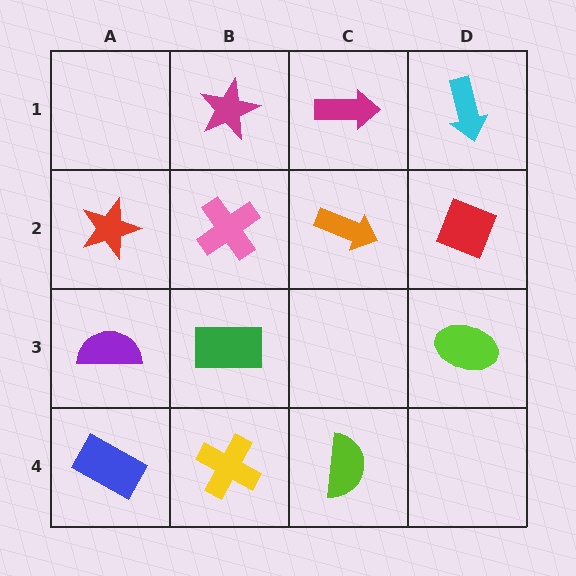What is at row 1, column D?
A cyan arrow.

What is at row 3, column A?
A purple semicircle.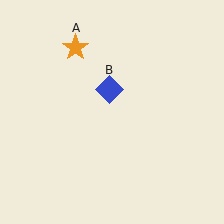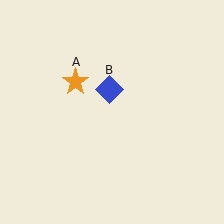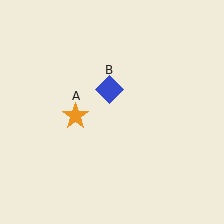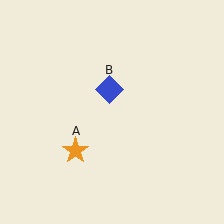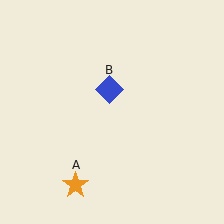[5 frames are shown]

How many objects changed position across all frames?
1 object changed position: orange star (object A).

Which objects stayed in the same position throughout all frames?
Blue diamond (object B) remained stationary.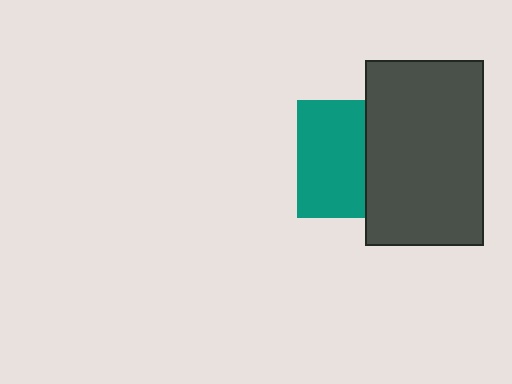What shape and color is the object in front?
The object in front is a dark gray rectangle.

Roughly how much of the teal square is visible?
About half of it is visible (roughly 58%).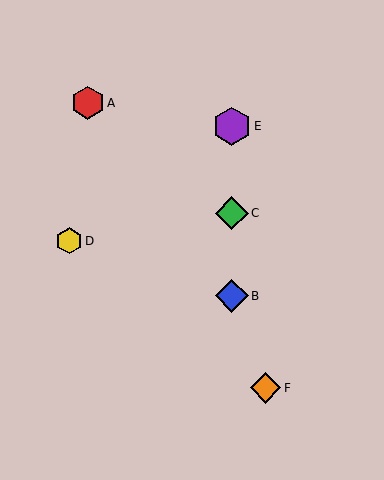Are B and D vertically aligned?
No, B is at x≈232 and D is at x≈69.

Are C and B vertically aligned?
Yes, both are at x≈232.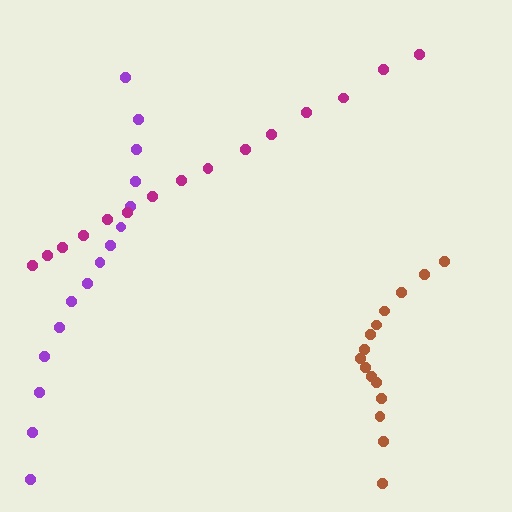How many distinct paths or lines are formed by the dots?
There are 3 distinct paths.